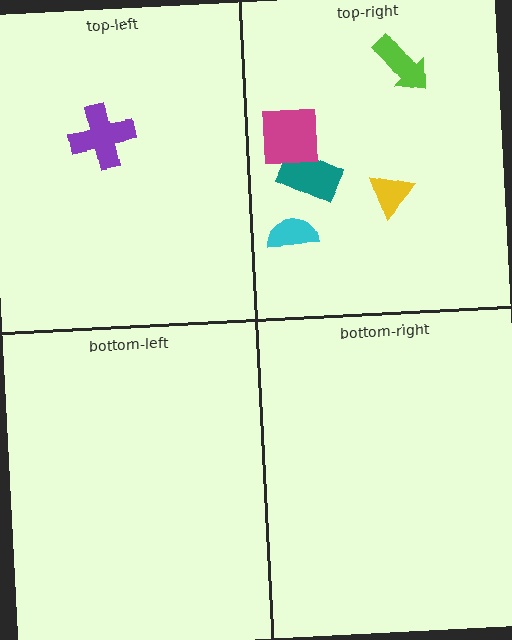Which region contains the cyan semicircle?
The top-right region.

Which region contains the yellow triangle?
The top-right region.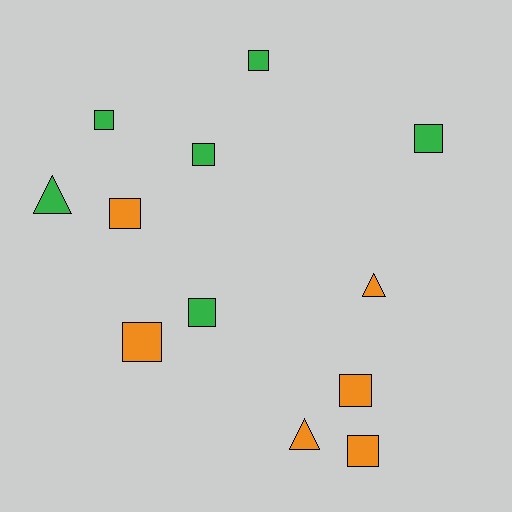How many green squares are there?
There are 5 green squares.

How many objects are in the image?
There are 12 objects.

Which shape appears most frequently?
Square, with 9 objects.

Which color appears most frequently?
Orange, with 6 objects.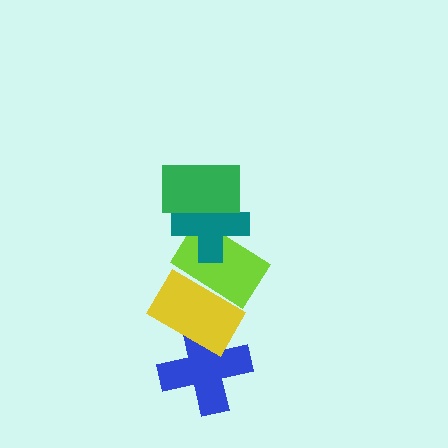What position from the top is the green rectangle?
The green rectangle is 1st from the top.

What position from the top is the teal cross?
The teal cross is 2nd from the top.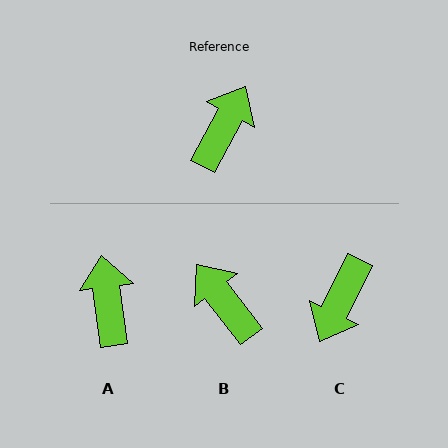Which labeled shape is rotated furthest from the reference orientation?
C, about 178 degrees away.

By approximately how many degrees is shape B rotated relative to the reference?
Approximately 66 degrees counter-clockwise.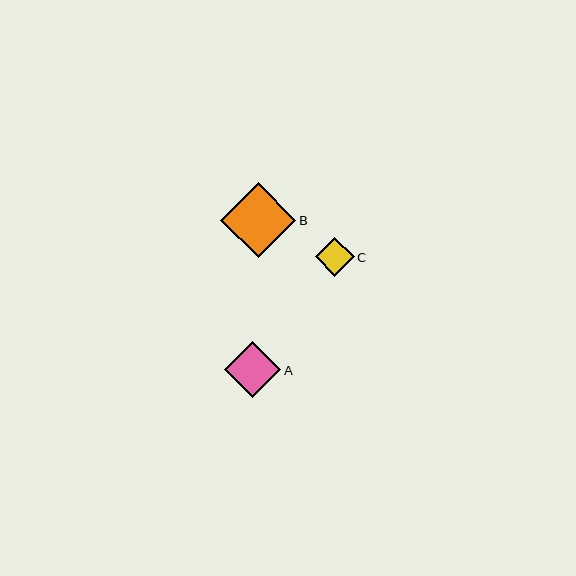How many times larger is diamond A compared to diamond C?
Diamond A is approximately 1.5 times the size of diamond C.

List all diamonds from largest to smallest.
From largest to smallest: B, A, C.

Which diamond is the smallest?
Diamond C is the smallest with a size of approximately 39 pixels.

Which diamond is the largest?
Diamond B is the largest with a size of approximately 75 pixels.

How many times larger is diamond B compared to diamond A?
Diamond B is approximately 1.3 times the size of diamond A.